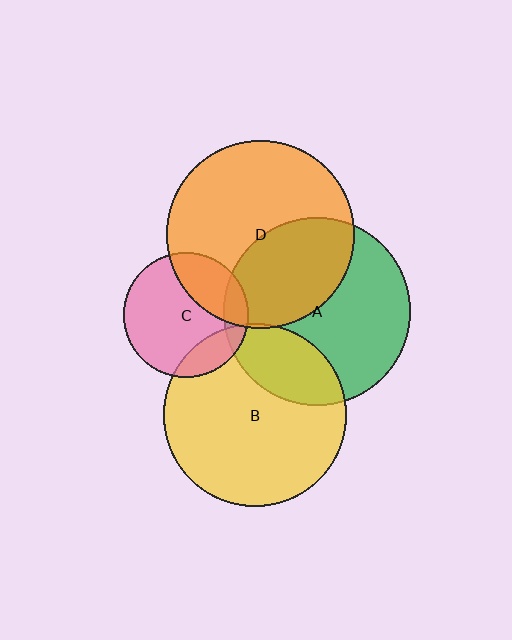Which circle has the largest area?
Circle D (orange).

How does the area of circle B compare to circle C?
Approximately 2.1 times.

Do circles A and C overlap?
Yes.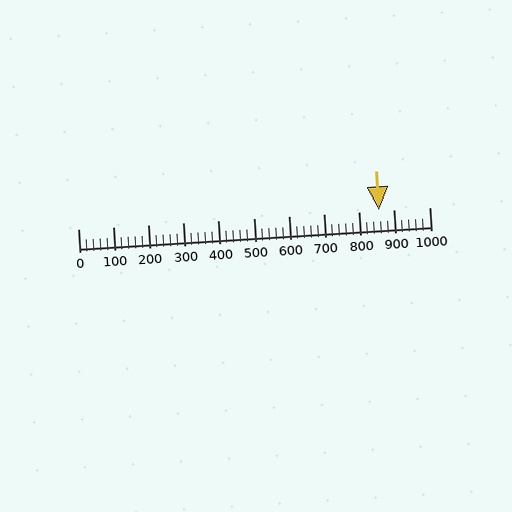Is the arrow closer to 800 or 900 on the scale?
The arrow is closer to 900.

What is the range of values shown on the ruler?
The ruler shows values from 0 to 1000.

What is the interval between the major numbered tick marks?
The major tick marks are spaced 100 units apart.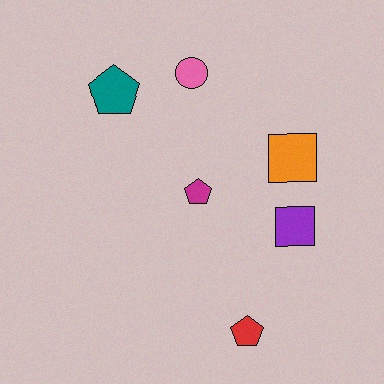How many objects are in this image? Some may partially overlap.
There are 6 objects.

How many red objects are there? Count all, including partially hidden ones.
There is 1 red object.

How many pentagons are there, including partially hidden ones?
There are 3 pentagons.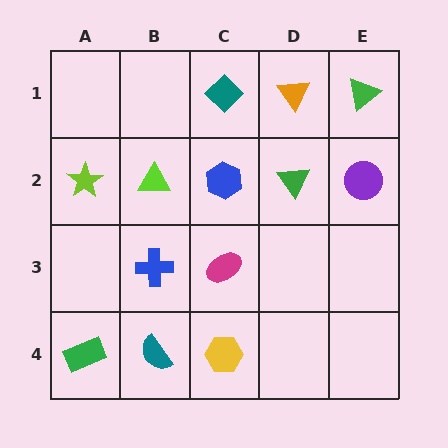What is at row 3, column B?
A blue cross.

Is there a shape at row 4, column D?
No, that cell is empty.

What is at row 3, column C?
A magenta ellipse.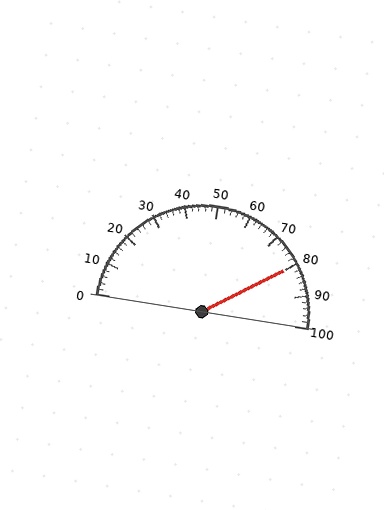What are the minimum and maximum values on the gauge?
The gauge ranges from 0 to 100.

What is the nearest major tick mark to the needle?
The nearest major tick mark is 80.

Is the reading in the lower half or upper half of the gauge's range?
The reading is in the upper half of the range (0 to 100).